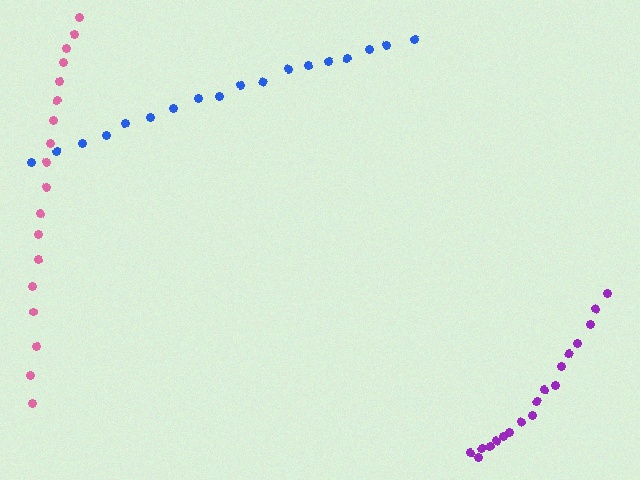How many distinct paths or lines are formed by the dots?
There are 3 distinct paths.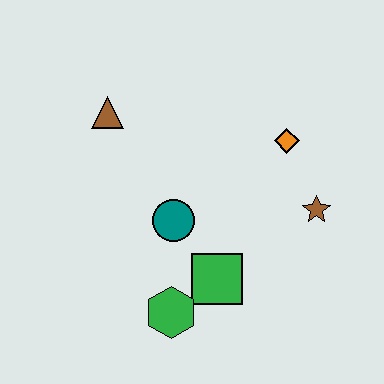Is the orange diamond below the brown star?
No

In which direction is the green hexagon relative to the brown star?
The green hexagon is to the left of the brown star.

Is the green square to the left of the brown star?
Yes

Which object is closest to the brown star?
The orange diamond is closest to the brown star.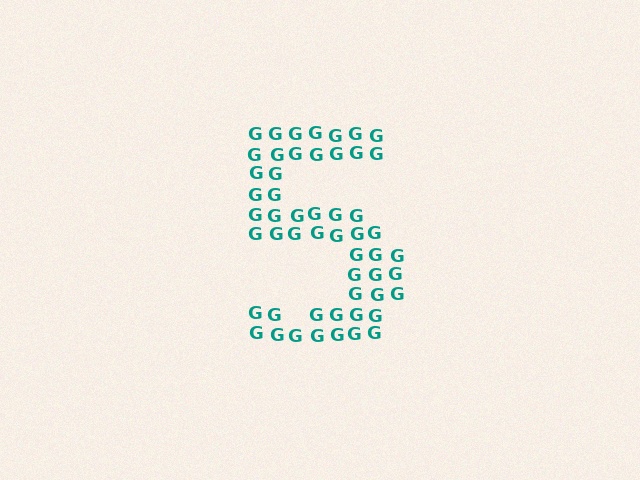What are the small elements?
The small elements are letter G's.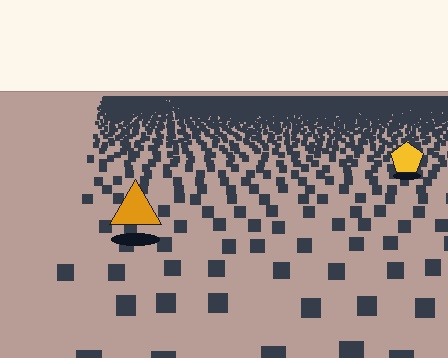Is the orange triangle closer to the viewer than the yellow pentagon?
Yes. The orange triangle is closer — you can tell from the texture gradient: the ground texture is coarser near it.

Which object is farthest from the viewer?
The yellow pentagon is farthest from the viewer. It appears smaller and the ground texture around it is denser.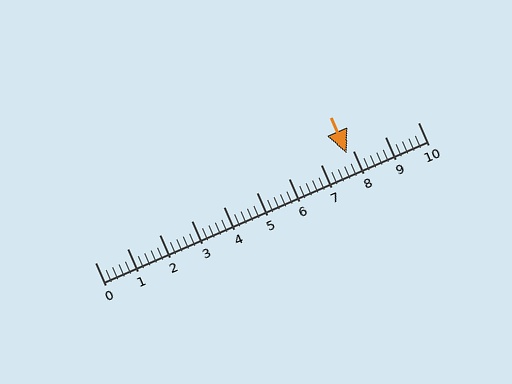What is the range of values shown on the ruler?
The ruler shows values from 0 to 10.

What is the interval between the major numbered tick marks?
The major tick marks are spaced 1 units apart.